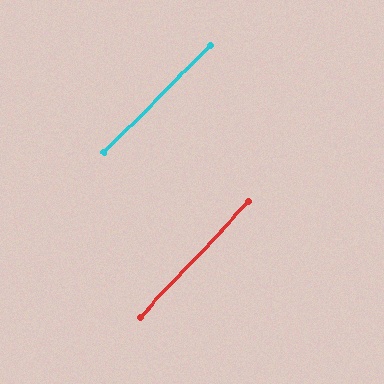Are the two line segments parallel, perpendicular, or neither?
Parallel — their directions differ by only 1.6°.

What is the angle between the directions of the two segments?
Approximately 2 degrees.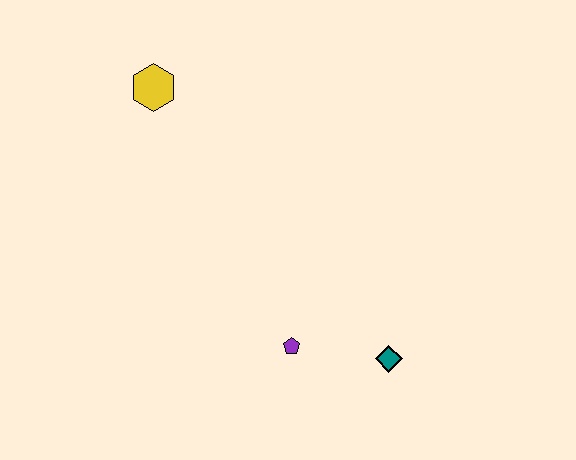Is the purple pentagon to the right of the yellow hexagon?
Yes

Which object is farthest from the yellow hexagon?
The teal diamond is farthest from the yellow hexagon.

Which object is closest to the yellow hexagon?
The purple pentagon is closest to the yellow hexagon.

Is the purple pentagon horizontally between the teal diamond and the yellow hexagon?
Yes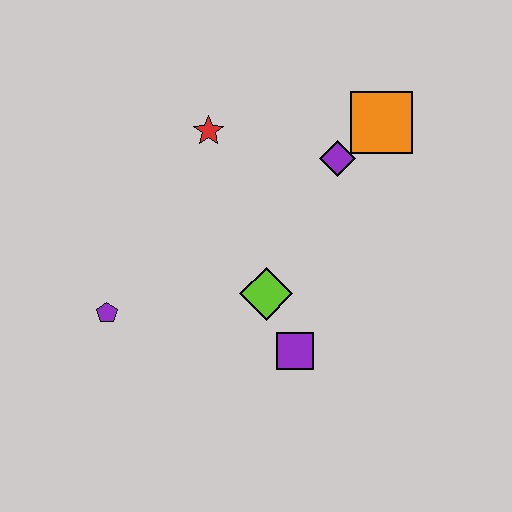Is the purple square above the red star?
No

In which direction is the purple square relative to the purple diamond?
The purple square is below the purple diamond.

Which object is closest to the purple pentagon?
The lime diamond is closest to the purple pentagon.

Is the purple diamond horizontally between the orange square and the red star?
Yes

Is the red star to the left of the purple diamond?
Yes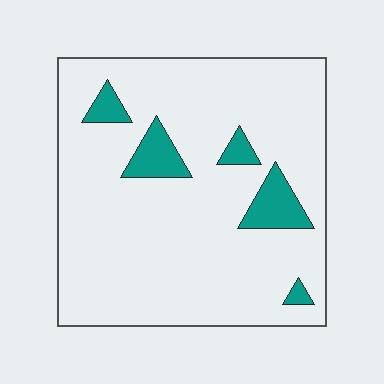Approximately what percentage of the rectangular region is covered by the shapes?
Approximately 10%.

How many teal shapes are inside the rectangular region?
5.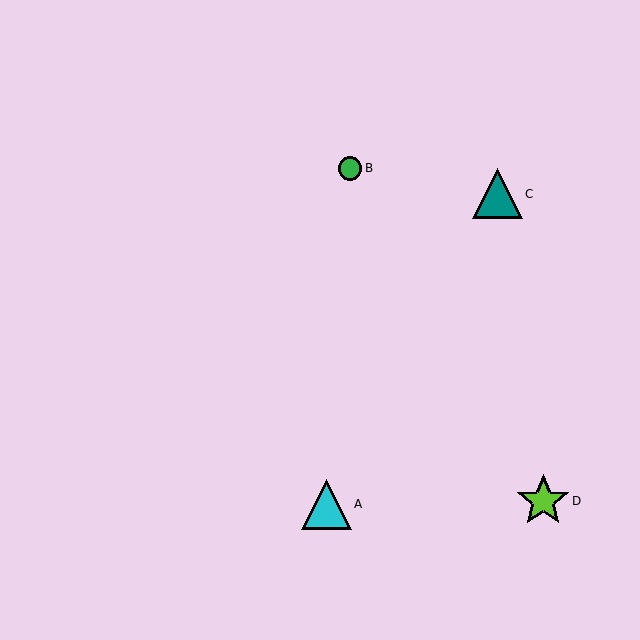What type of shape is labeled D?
Shape D is a lime star.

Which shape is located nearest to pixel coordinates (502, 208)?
The teal triangle (labeled C) at (498, 194) is nearest to that location.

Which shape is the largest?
The lime star (labeled D) is the largest.